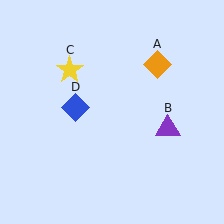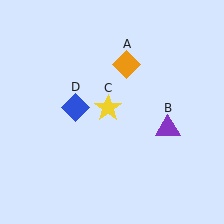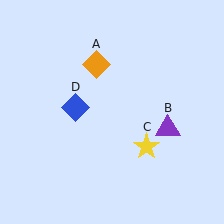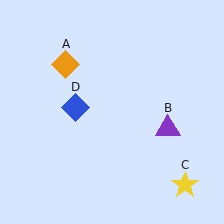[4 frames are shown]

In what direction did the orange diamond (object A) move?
The orange diamond (object A) moved left.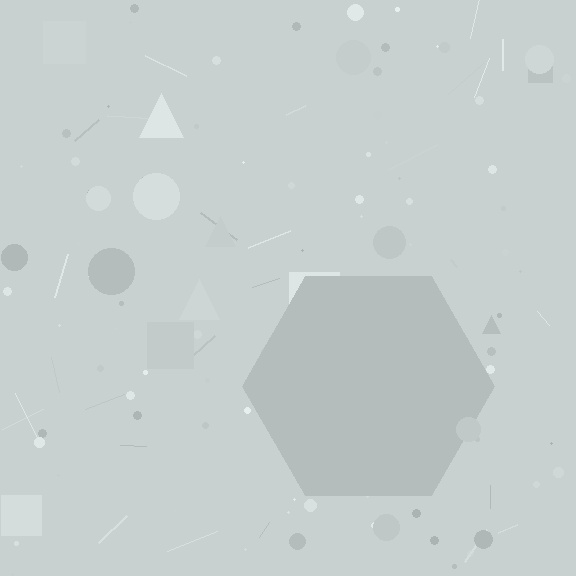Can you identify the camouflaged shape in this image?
The camouflaged shape is a hexagon.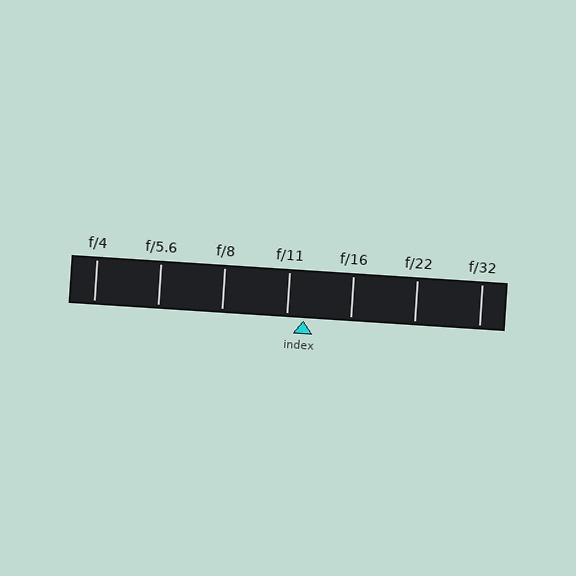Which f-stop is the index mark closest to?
The index mark is closest to f/11.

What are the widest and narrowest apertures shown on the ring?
The widest aperture shown is f/4 and the narrowest is f/32.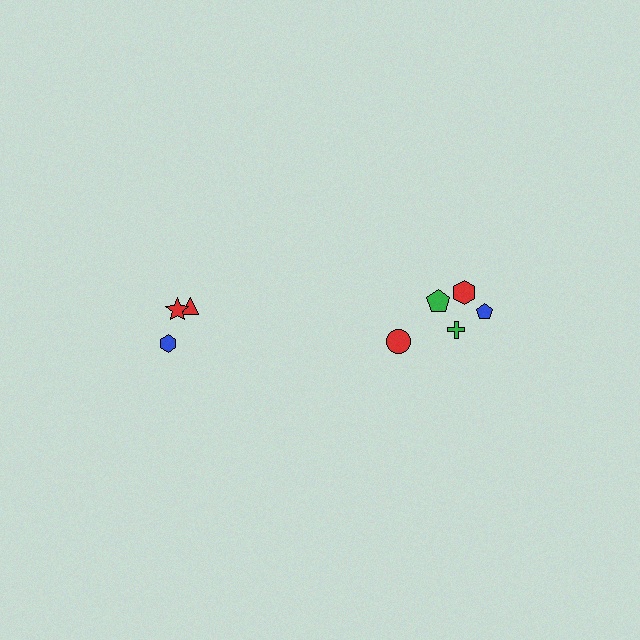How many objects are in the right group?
There are 5 objects.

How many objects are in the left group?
There are 3 objects.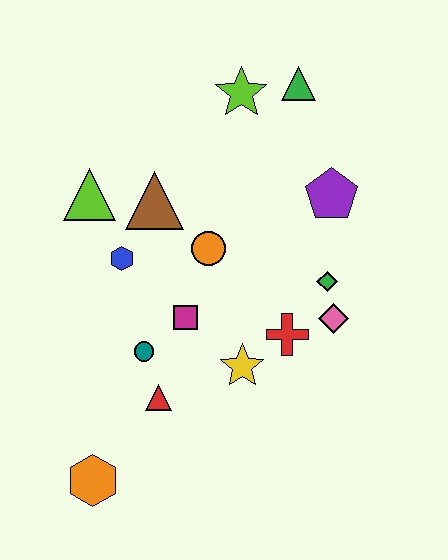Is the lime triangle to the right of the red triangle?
No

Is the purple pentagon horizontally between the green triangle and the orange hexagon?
No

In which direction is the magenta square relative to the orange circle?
The magenta square is below the orange circle.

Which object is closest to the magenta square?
The teal circle is closest to the magenta square.